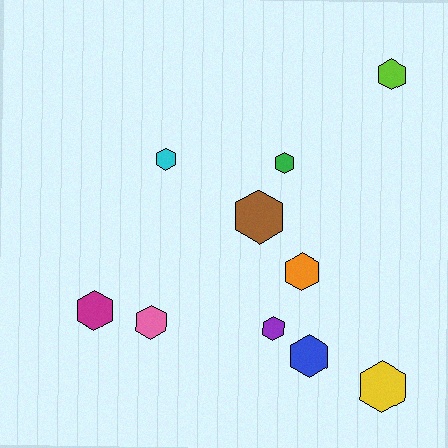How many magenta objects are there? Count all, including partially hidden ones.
There is 1 magenta object.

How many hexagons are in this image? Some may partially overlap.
There are 10 hexagons.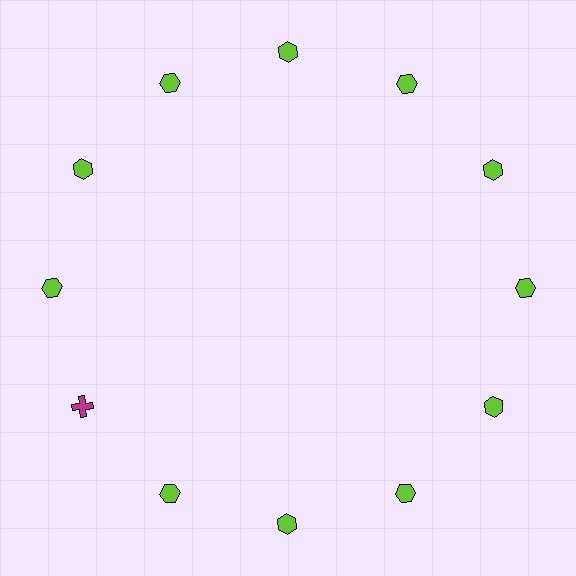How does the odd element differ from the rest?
It differs in both color (magenta instead of lime) and shape (cross instead of hexagon).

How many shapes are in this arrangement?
There are 12 shapes arranged in a ring pattern.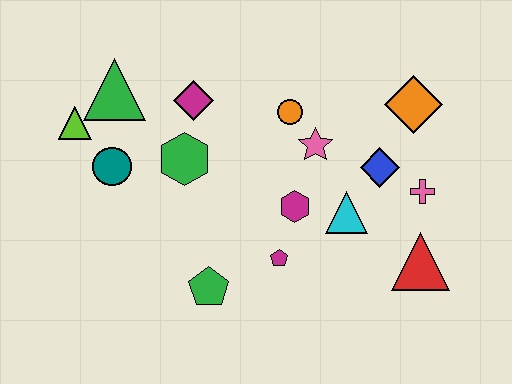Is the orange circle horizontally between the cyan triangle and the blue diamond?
No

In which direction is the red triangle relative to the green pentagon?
The red triangle is to the right of the green pentagon.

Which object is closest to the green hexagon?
The magenta diamond is closest to the green hexagon.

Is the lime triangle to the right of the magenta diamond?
No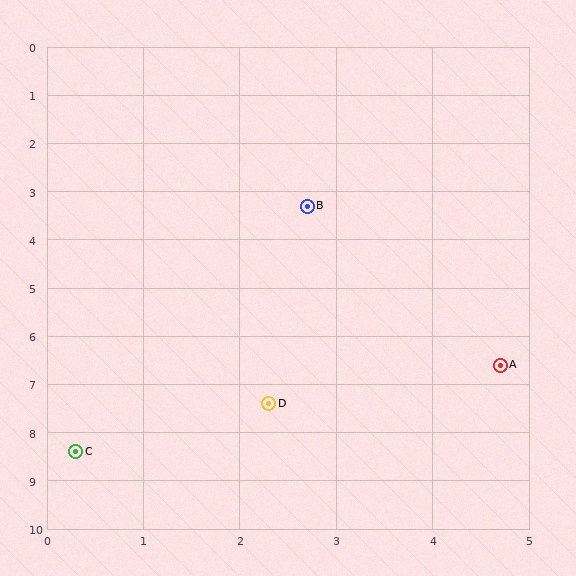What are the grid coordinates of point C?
Point C is at approximately (0.3, 8.4).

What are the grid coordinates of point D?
Point D is at approximately (2.3, 7.4).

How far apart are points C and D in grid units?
Points C and D are about 2.2 grid units apart.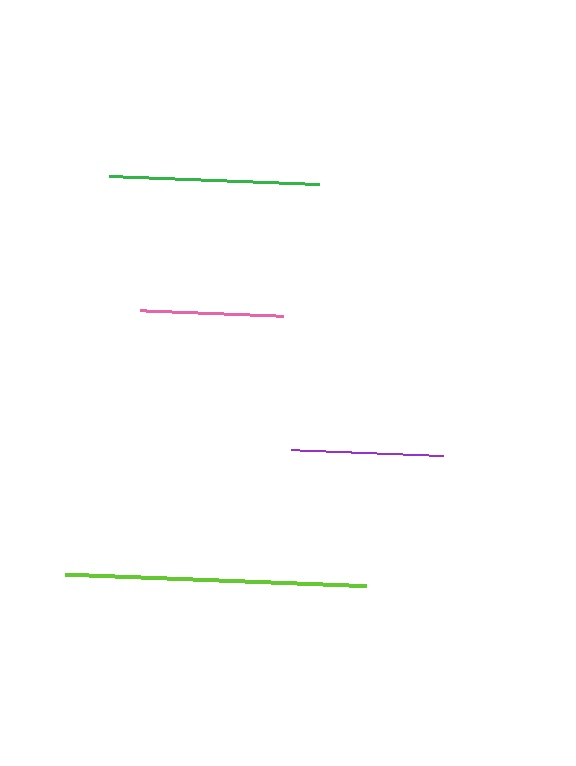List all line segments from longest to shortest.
From longest to shortest: lime, green, purple, pink.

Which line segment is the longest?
The lime line is the longest at approximately 301 pixels.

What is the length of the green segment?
The green segment is approximately 210 pixels long.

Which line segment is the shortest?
The pink line is the shortest at approximately 143 pixels.